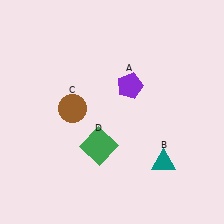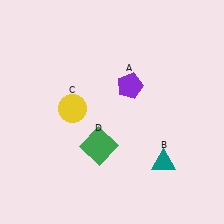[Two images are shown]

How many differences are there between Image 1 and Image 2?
There is 1 difference between the two images.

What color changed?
The circle (C) changed from brown in Image 1 to yellow in Image 2.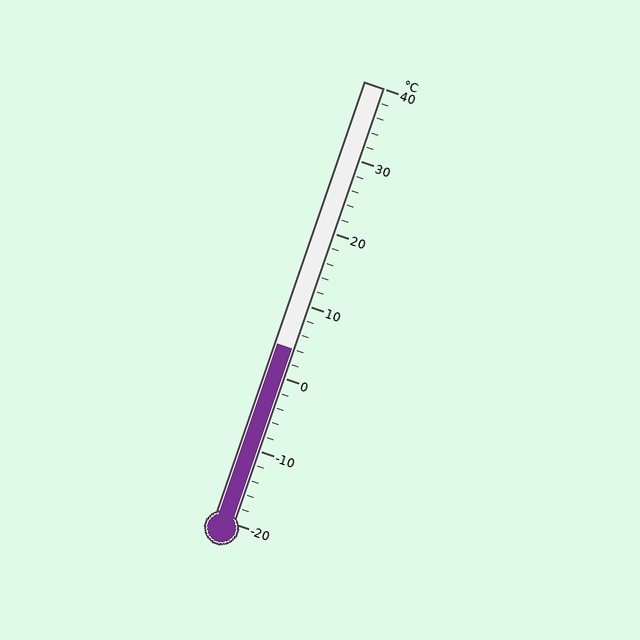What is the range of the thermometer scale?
The thermometer scale ranges from -20°C to 40°C.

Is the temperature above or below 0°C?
The temperature is above 0°C.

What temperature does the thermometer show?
The thermometer shows approximately 4°C.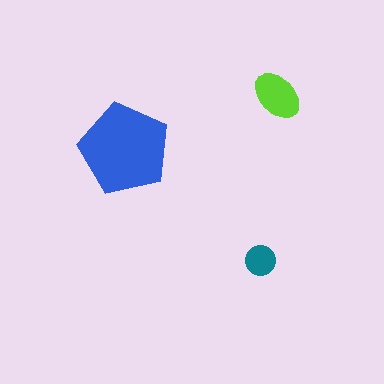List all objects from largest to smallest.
The blue pentagon, the lime ellipse, the teal circle.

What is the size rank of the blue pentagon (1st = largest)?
1st.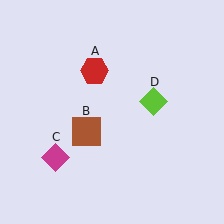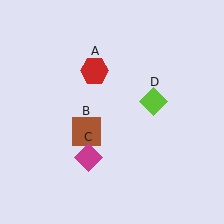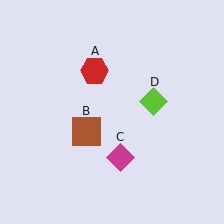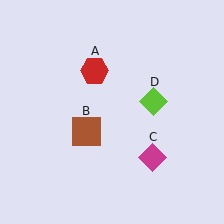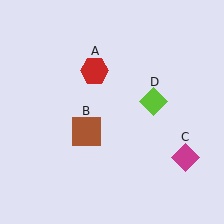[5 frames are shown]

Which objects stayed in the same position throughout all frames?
Red hexagon (object A) and brown square (object B) and lime diamond (object D) remained stationary.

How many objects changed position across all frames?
1 object changed position: magenta diamond (object C).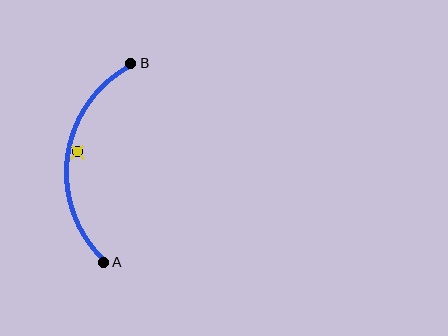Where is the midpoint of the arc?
The arc midpoint is the point on the curve farthest from the straight line joining A and B. It sits to the left of that line.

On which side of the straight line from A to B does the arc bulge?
The arc bulges to the left of the straight line connecting A and B.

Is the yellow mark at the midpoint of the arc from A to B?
No — the yellow mark does not lie on the arc at all. It sits slightly inside the curve.